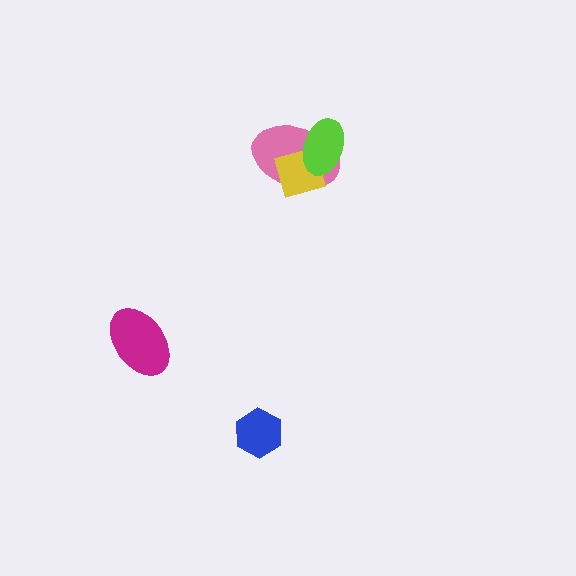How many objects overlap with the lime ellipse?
2 objects overlap with the lime ellipse.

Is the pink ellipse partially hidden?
Yes, it is partially covered by another shape.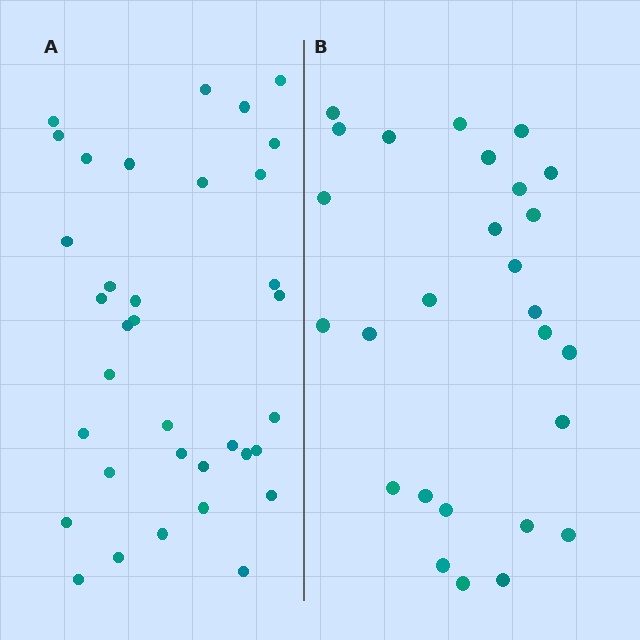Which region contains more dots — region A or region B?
Region A (the left region) has more dots.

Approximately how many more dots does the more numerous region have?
Region A has roughly 8 or so more dots than region B.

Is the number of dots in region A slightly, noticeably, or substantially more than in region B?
Region A has noticeably more, but not dramatically so. The ratio is roughly 1.3 to 1.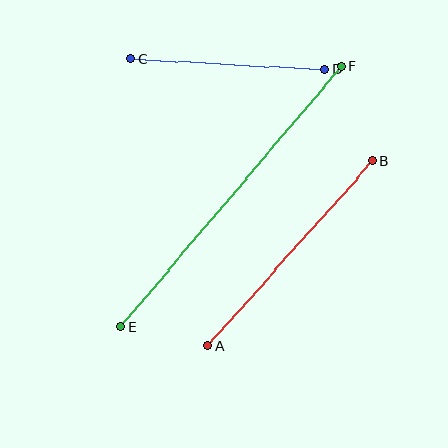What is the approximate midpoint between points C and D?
The midpoint is at approximately (228, 64) pixels.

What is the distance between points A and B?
The distance is approximately 247 pixels.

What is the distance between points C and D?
The distance is approximately 195 pixels.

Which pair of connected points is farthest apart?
Points E and F are farthest apart.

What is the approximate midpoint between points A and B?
The midpoint is at approximately (290, 253) pixels.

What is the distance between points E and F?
The distance is approximately 342 pixels.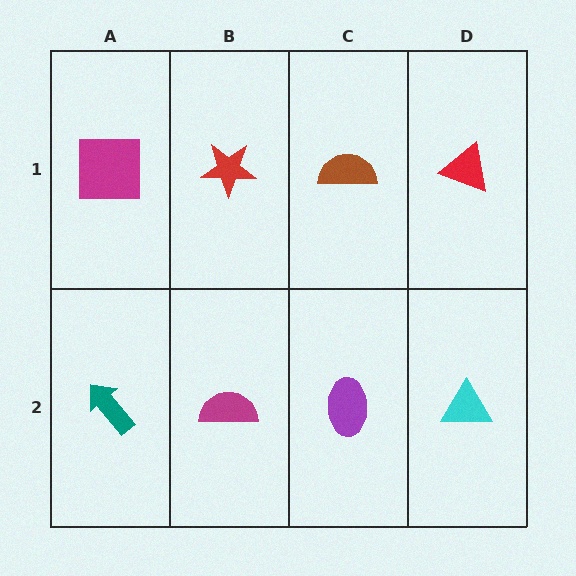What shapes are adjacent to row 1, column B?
A magenta semicircle (row 2, column B), a magenta square (row 1, column A), a brown semicircle (row 1, column C).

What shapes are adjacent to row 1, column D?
A cyan triangle (row 2, column D), a brown semicircle (row 1, column C).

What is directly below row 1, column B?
A magenta semicircle.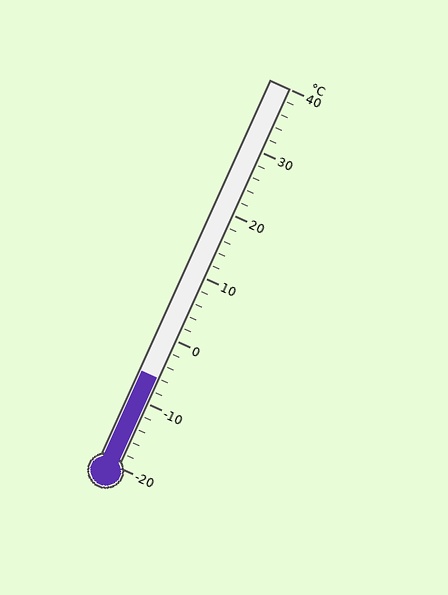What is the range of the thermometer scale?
The thermometer scale ranges from -20°C to 40°C.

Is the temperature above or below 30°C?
The temperature is below 30°C.